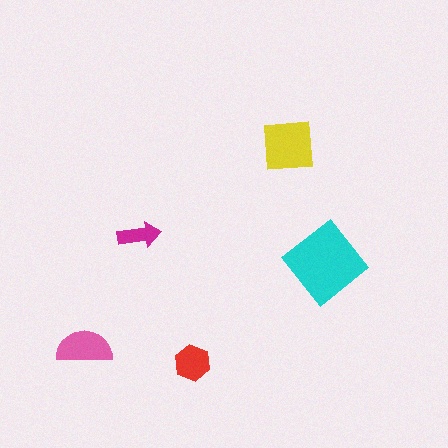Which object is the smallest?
The magenta arrow.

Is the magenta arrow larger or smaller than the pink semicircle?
Smaller.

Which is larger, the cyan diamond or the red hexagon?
The cyan diamond.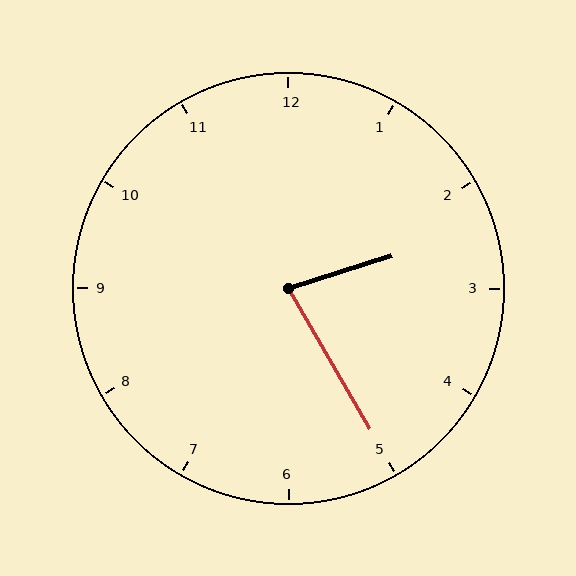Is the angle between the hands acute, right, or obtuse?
It is acute.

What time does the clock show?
2:25.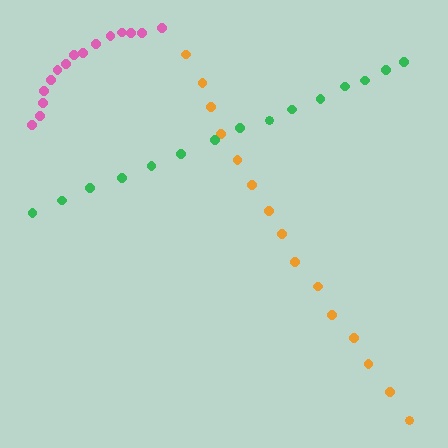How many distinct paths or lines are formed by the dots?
There are 3 distinct paths.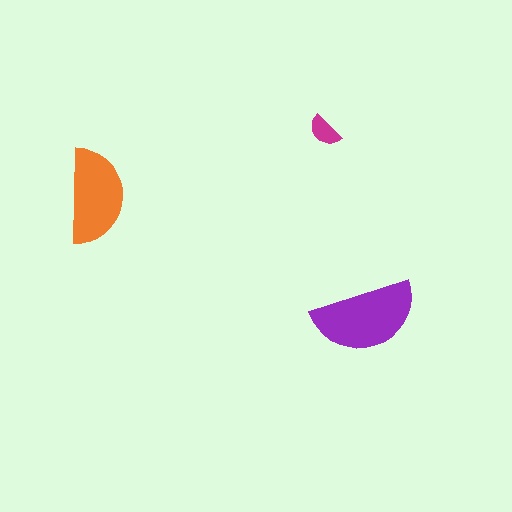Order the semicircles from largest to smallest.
the purple one, the orange one, the magenta one.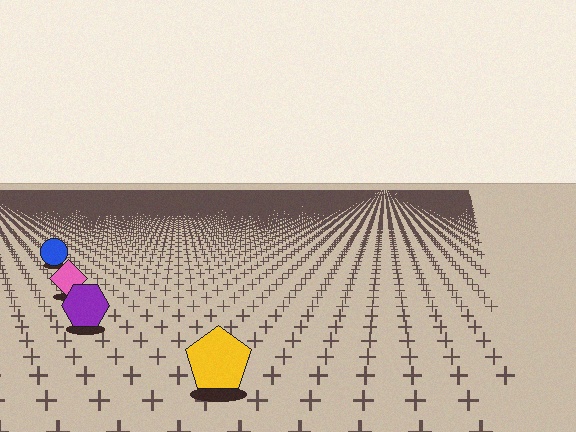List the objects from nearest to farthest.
From nearest to farthest: the yellow pentagon, the purple hexagon, the pink diamond, the blue circle.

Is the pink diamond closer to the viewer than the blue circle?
Yes. The pink diamond is closer — you can tell from the texture gradient: the ground texture is coarser near it.